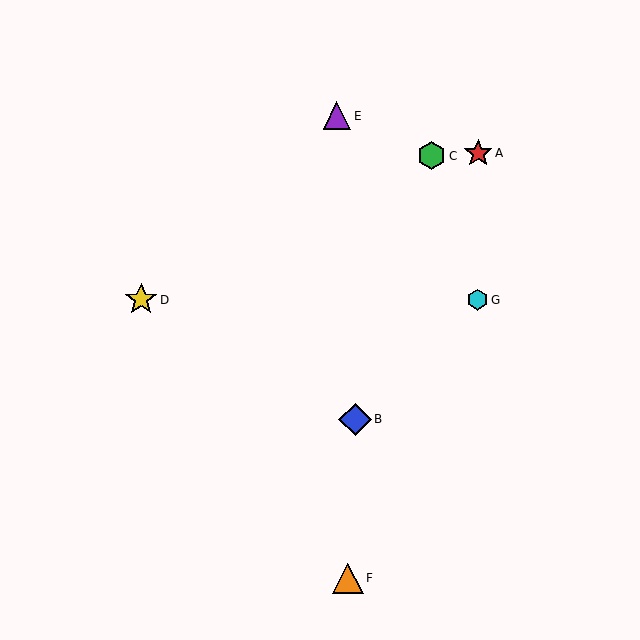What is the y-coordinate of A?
Object A is at y≈153.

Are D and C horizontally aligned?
No, D is at y≈300 and C is at y≈156.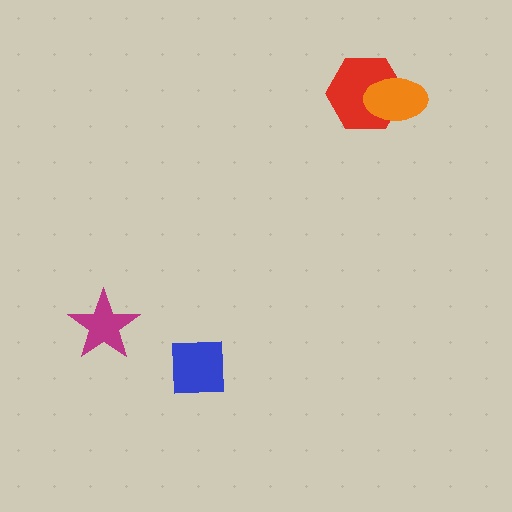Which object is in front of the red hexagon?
The orange ellipse is in front of the red hexagon.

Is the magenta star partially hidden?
No, no other shape covers it.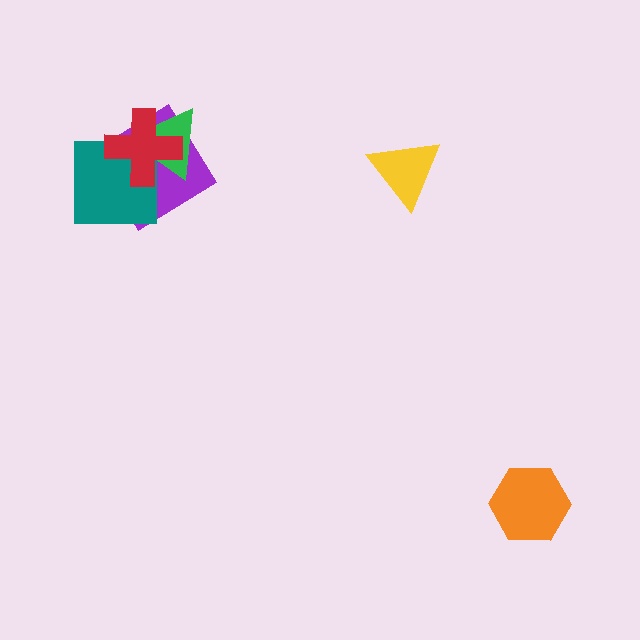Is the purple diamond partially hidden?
Yes, it is partially covered by another shape.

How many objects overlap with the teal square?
3 objects overlap with the teal square.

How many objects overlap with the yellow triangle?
0 objects overlap with the yellow triangle.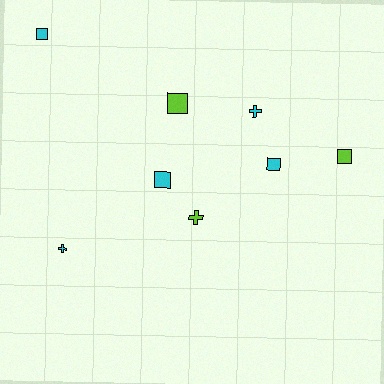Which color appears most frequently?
Cyan, with 5 objects.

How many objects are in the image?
There are 8 objects.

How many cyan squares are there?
There are 3 cyan squares.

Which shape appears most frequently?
Square, with 5 objects.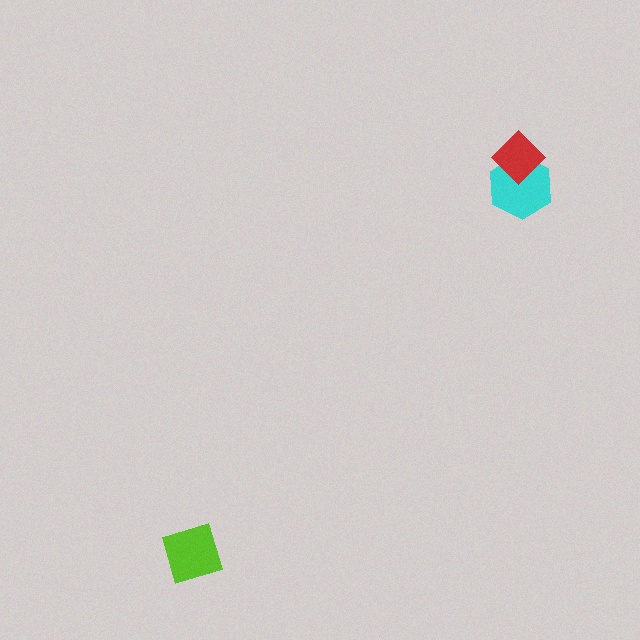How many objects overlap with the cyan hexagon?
1 object overlaps with the cyan hexagon.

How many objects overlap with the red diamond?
1 object overlaps with the red diamond.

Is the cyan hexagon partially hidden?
Yes, it is partially covered by another shape.